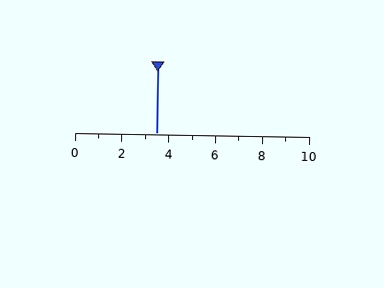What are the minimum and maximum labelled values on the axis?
The axis runs from 0 to 10.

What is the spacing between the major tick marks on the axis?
The major ticks are spaced 2 apart.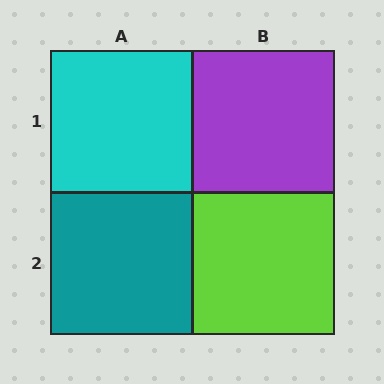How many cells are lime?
1 cell is lime.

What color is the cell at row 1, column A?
Cyan.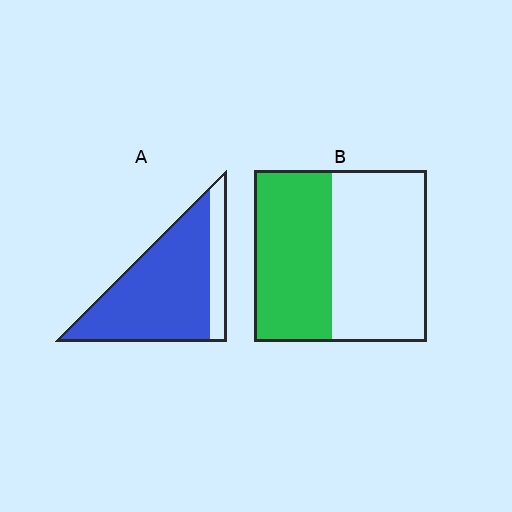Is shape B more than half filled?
No.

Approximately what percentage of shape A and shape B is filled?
A is approximately 80% and B is approximately 45%.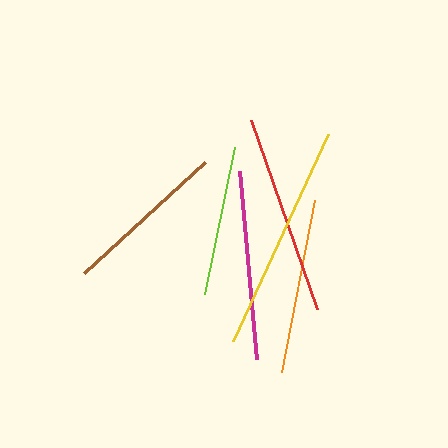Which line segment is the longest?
The yellow line is the longest at approximately 228 pixels.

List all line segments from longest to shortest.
From longest to shortest: yellow, red, magenta, orange, brown, lime.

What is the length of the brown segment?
The brown segment is approximately 164 pixels long.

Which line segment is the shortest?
The lime line is the shortest at approximately 150 pixels.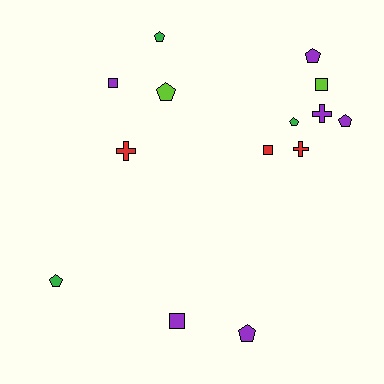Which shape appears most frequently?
Pentagon, with 7 objects.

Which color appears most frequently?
Purple, with 6 objects.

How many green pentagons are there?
There are 3 green pentagons.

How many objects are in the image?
There are 14 objects.